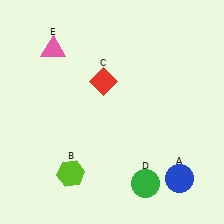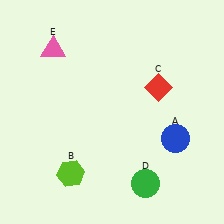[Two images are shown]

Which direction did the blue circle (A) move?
The blue circle (A) moved up.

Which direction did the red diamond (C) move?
The red diamond (C) moved right.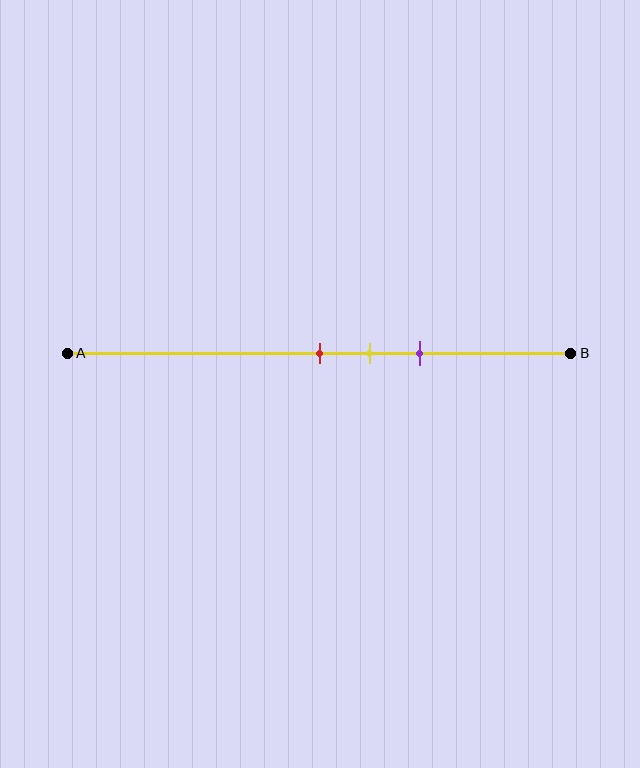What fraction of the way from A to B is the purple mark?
The purple mark is approximately 70% (0.7) of the way from A to B.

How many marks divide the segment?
There are 3 marks dividing the segment.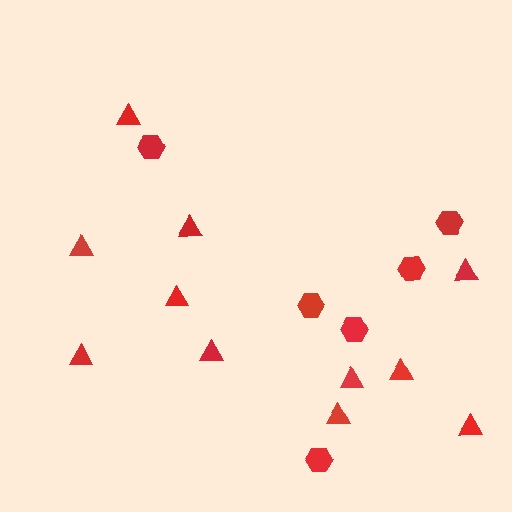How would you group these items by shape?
There are 2 groups: one group of hexagons (6) and one group of triangles (11).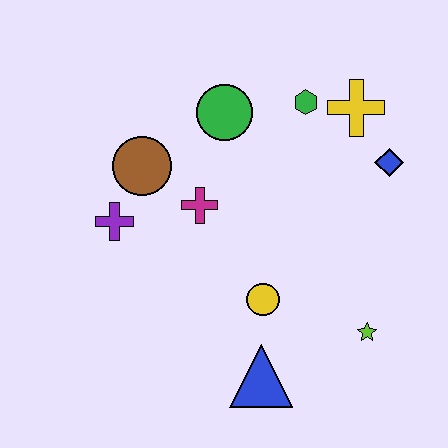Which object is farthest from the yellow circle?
The yellow cross is farthest from the yellow circle.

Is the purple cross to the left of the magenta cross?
Yes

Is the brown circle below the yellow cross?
Yes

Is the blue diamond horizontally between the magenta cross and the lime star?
No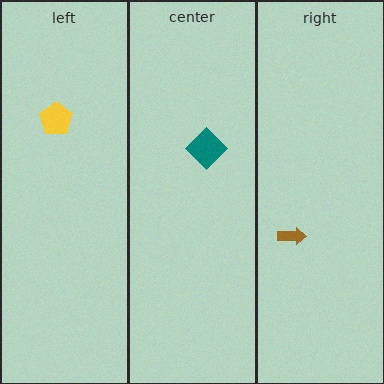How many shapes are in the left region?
1.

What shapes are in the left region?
The yellow pentagon.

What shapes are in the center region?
The teal diamond.